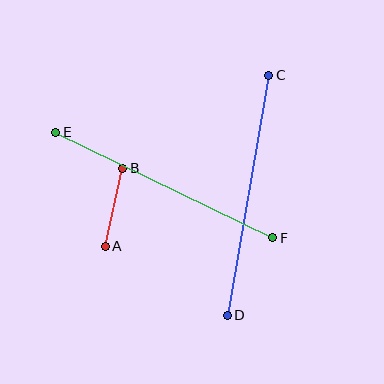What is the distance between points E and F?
The distance is approximately 241 pixels.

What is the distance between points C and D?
The distance is approximately 244 pixels.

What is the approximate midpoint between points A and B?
The midpoint is at approximately (114, 207) pixels.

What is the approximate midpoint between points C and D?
The midpoint is at approximately (248, 195) pixels.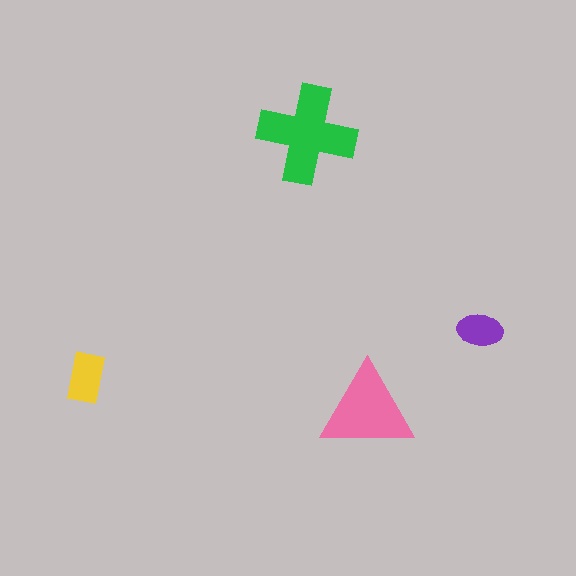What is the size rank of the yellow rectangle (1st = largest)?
3rd.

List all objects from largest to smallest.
The green cross, the pink triangle, the yellow rectangle, the purple ellipse.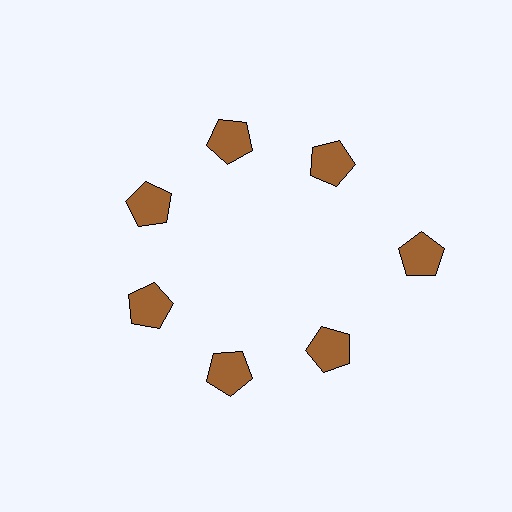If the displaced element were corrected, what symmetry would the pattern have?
It would have 7-fold rotational symmetry — the pattern would map onto itself every 51 degrees.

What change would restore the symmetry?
The symmetry would be restored by moving it inward, back onto the ring so that all 7 pentagons sit at equal angles and equal distance from the center.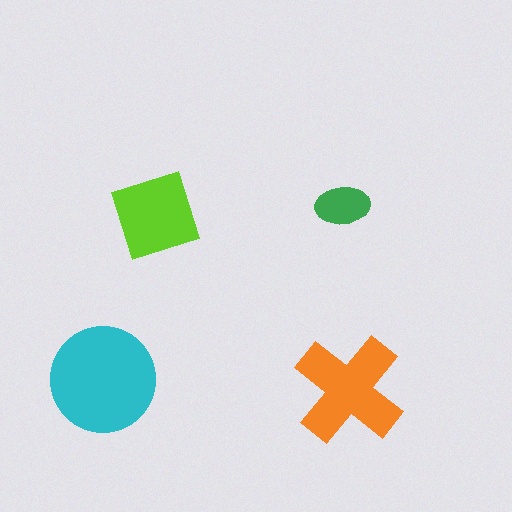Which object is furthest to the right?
The orange cross is rightmost.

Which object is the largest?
The cyan circle.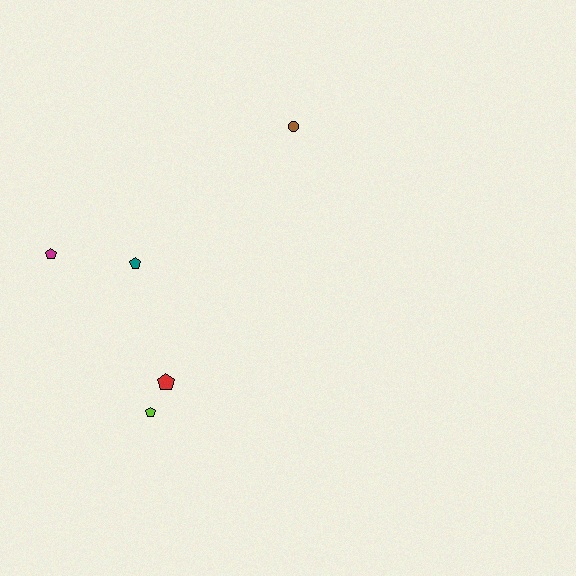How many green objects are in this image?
There are no green objects.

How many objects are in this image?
There are 5 objects.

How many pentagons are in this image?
There are 4 pentagons.